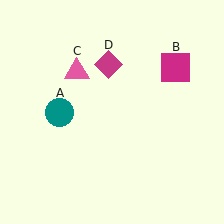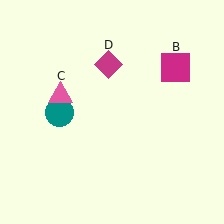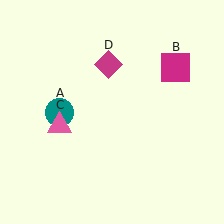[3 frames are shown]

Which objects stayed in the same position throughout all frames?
Teal circle (object A) and magenta square (object B) and magenta diamond (object D) remained stationary.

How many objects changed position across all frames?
1 object changed position: pink triangle (object C).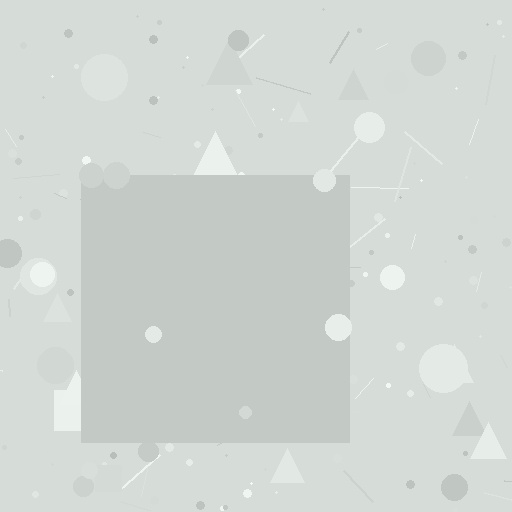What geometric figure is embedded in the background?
A square is embedded in the background.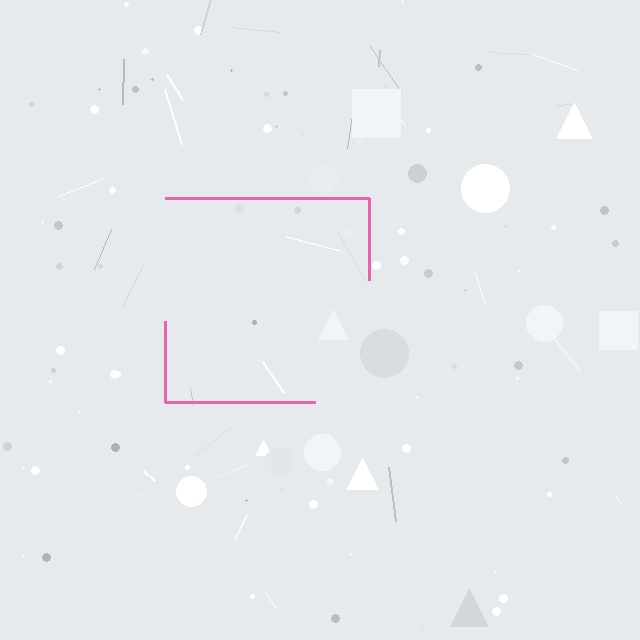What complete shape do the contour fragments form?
The contour fragments form a square.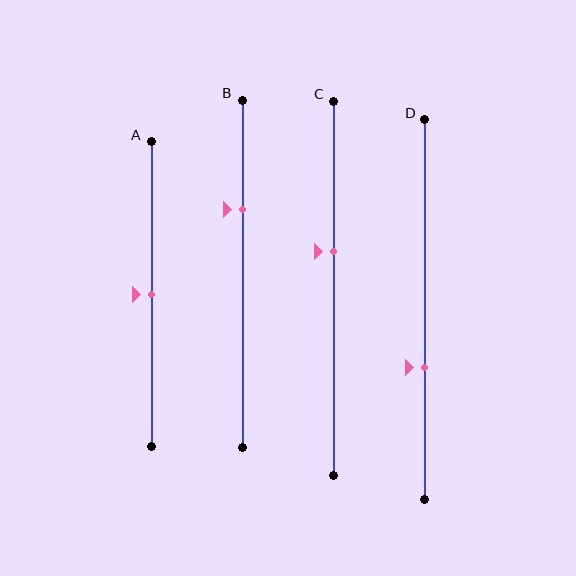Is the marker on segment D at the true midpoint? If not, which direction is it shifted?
No, the marker on segment D is shifted downward by about 15% of the segment length.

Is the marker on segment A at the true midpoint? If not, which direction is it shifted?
Yes, the marker on segment A is at the true midpoint.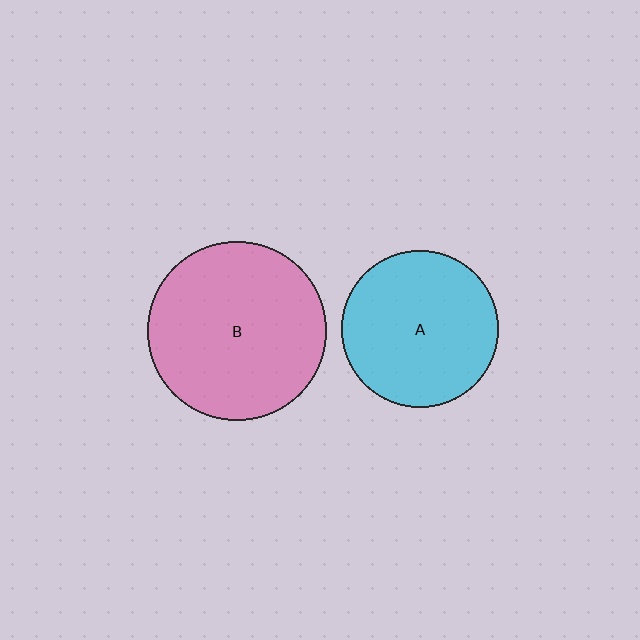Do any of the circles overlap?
No, none of the circles overlap.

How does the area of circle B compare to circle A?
Approximately 1.3 times.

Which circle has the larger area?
Circle B (pink).